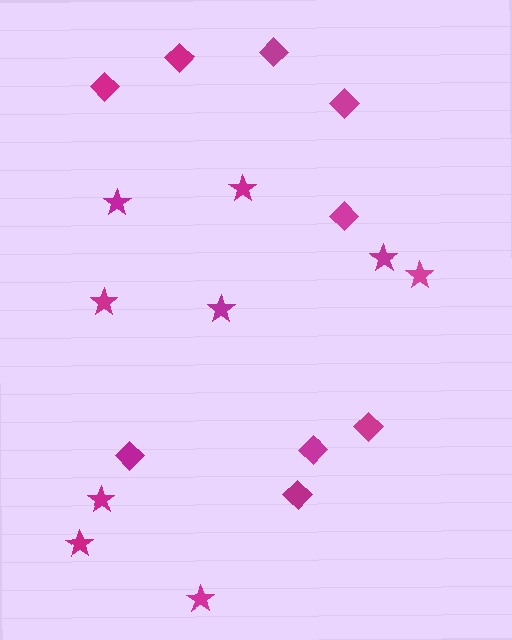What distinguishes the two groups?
There are 2 groups: one group of diamonds (9) and one group of stars (9).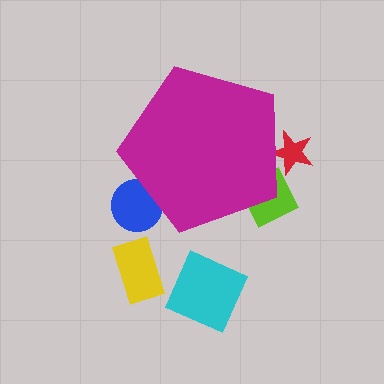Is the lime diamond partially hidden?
Yes, the lime diamond is partially hidden behind the magenta pentagon.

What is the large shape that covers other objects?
A magenta pentagon.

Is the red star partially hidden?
Yes, the red star is partially hidden behind the magenta pentagon.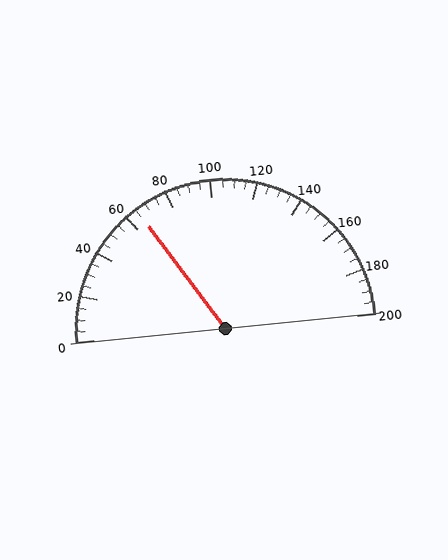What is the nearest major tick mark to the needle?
The nearest major tick mark is 60.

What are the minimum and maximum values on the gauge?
The gauge ranges from 0 to 200.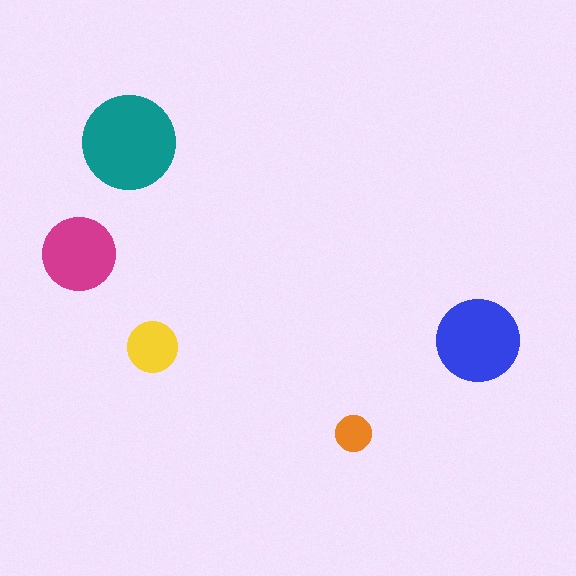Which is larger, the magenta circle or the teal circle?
The teal one.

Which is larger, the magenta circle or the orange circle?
The magenta one.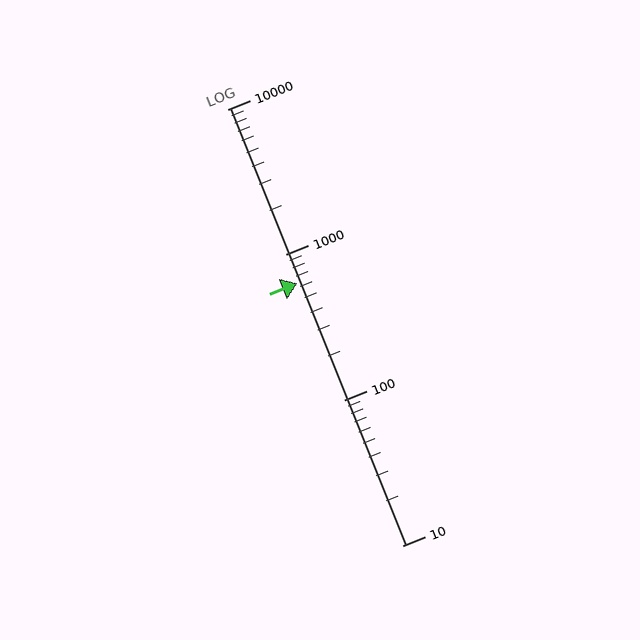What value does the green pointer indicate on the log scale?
The pointer indicates approximately 640.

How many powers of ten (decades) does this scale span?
The scale spans 3 decades, from 10 to 10000.